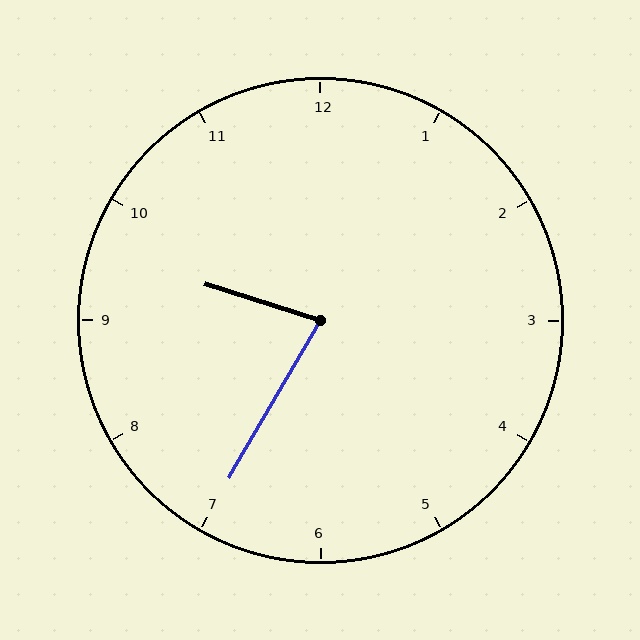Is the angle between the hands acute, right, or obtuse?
It is acute.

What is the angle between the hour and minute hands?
Approximately 78 degrees.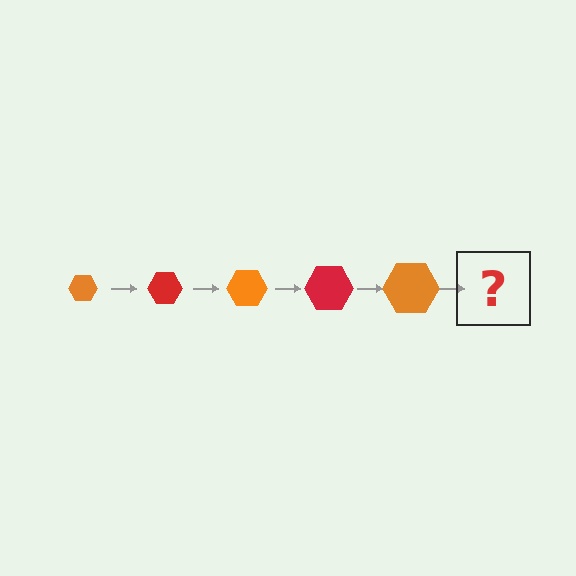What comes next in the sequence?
The next element should be a red hexagon, larger than the previous one.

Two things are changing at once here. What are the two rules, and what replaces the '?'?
The two rules are that the hexagon grows larger each step and the color cycles through orange and red. The '?' should be a red hexagon, larger than the previous one.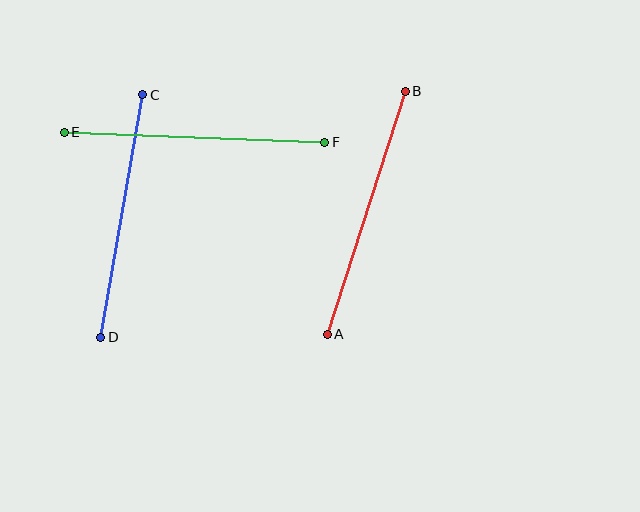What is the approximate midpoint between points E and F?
The midpoint is at approximately (194, 137) pixels.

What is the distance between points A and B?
The distance is approximately 255 pixels.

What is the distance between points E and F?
The distance is approximately 261 pixels.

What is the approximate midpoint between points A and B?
The midpoint is at approximately (366, 213) pixels.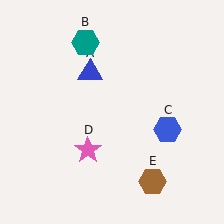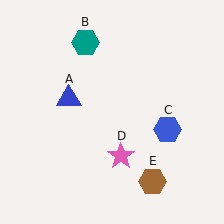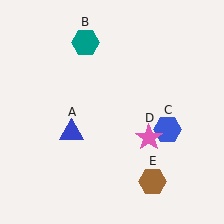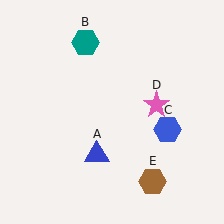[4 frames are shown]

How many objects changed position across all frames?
2 objects changed position: blue triangle (object A), pink star (object D).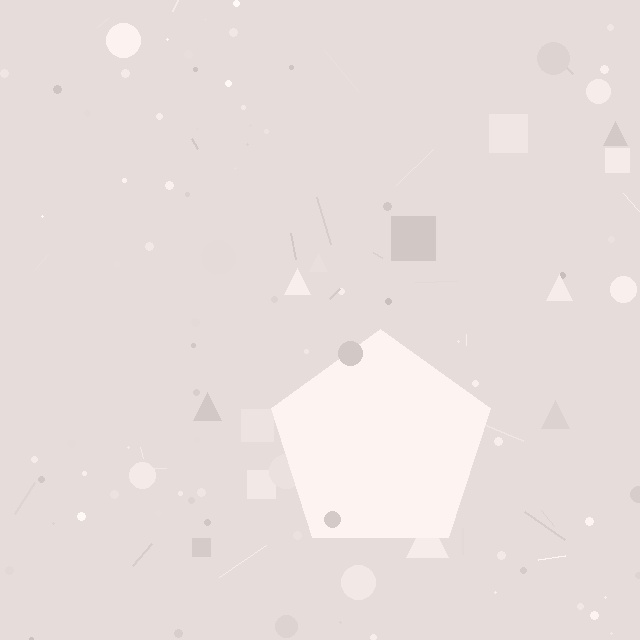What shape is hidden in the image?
A pentagon is hidden in the image.